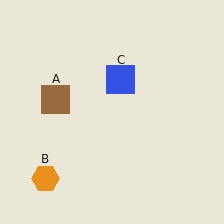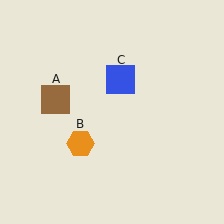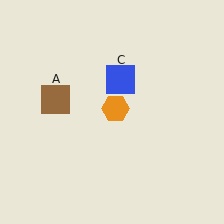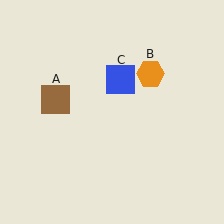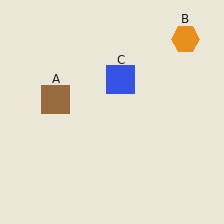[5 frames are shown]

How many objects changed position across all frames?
1 object changed position: orange hexagon (object B).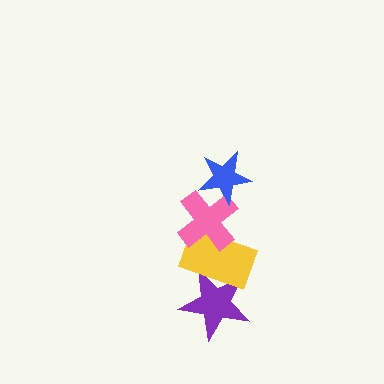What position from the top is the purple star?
The purple star is 4th from the top.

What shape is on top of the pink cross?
The blue star is on top of the pink cross.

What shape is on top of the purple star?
The yellow rectangle is on top of the purple star.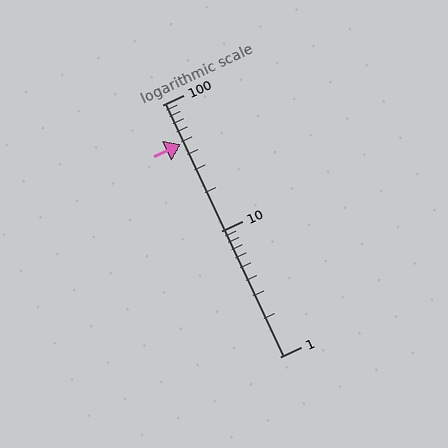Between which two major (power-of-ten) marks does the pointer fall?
The pointer is between 10 and 100.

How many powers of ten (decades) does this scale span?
The scale spans 2 decades, from 1 to 100.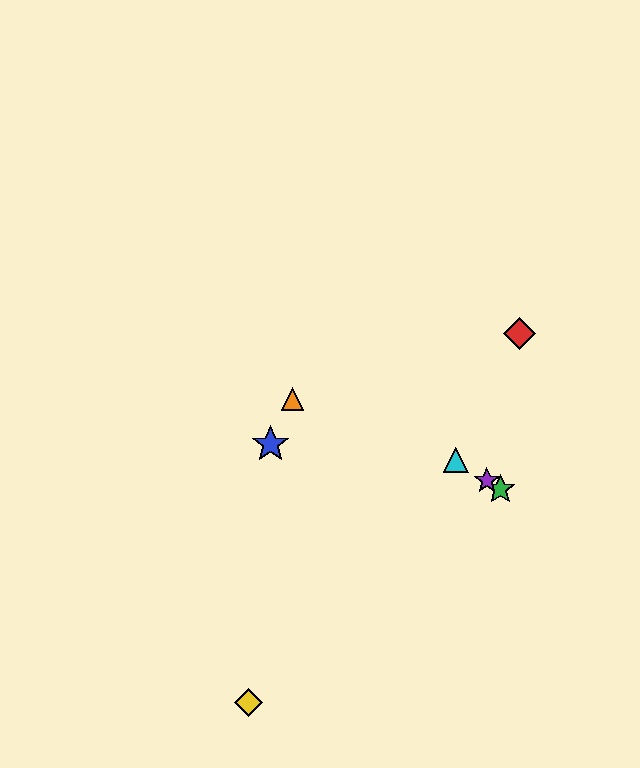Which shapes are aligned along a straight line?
The green star, the purple star, the cyan triangle are aligned along a straight line.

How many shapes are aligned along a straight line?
3 shapes (the green star, the purple star, the cyan triangle) are aligned along a straight line.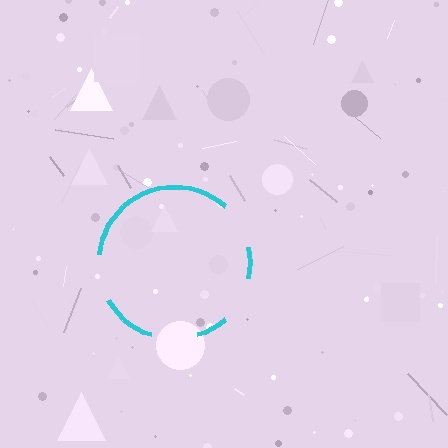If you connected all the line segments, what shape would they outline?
They would outline a circle.